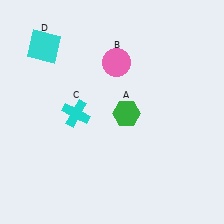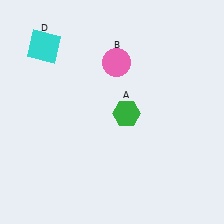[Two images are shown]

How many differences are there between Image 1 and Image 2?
There is 1 difference between the two images.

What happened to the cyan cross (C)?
The cyan cross (C) was removed in Image 2. It was in the bottom-left area of Image 1.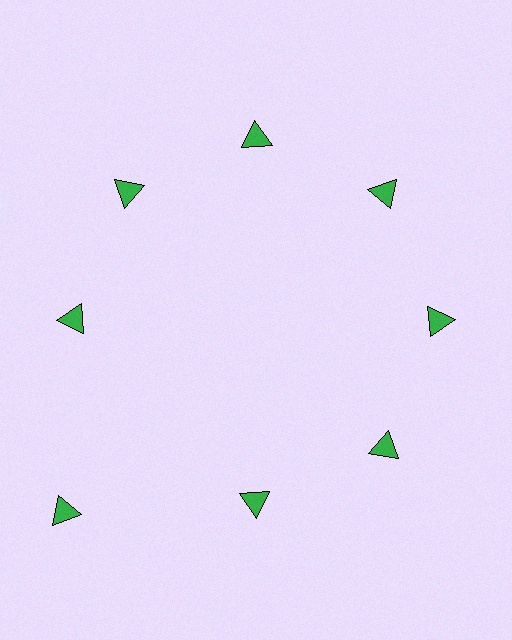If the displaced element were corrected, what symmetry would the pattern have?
It would have 8-fold rotational symmetry — the pattern would map onto itself every 45 degrees.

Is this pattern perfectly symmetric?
No. The 8 green triangles are arranged in a ring, but one element near the 8 o'clock position is pushed outward from the center, breaking the 8-fold rotational symmetry.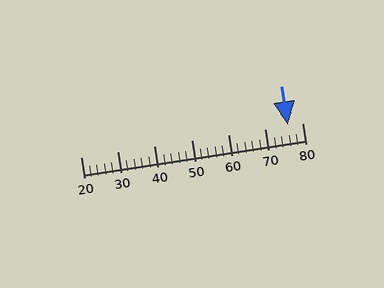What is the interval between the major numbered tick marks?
The major tick marks are spaced 10 units apart.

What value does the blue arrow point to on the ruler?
The blue arrow points to approximately 76.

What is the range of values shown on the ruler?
The ruler shows values from 20 to 80.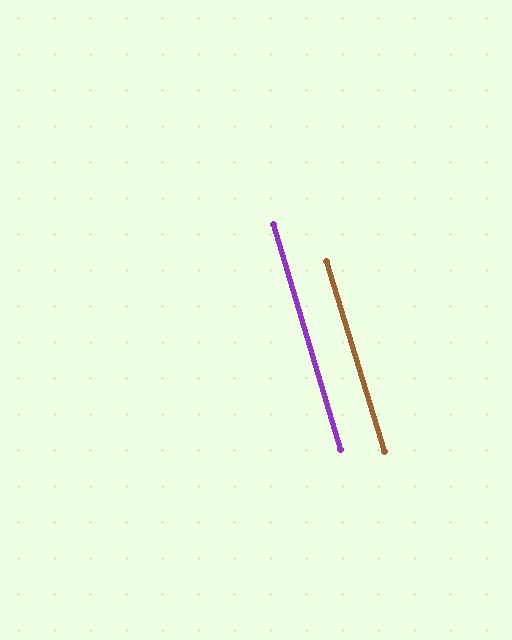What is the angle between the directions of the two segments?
Approximately 0 degrees.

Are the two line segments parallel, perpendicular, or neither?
Parallel — their directions differ by only 0.3°.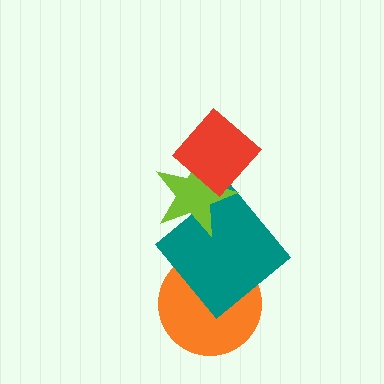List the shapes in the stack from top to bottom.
From top to bottom: the red diamond, the lime star, the teal diamond, the orange circle.